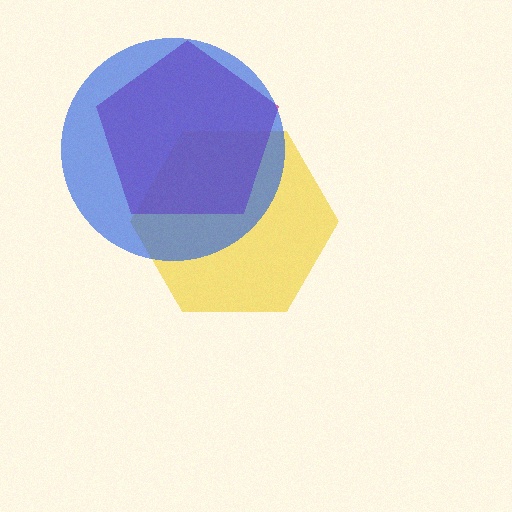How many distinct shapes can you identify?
There are 3 distinct shapes: a yellow hexagon, a magenta pentagon, a blue circle.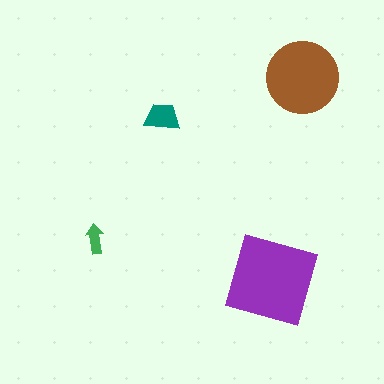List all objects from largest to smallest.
The purple diamond, the brown circle, the teal trapezoid, the green arrow.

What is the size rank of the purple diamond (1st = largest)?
1st.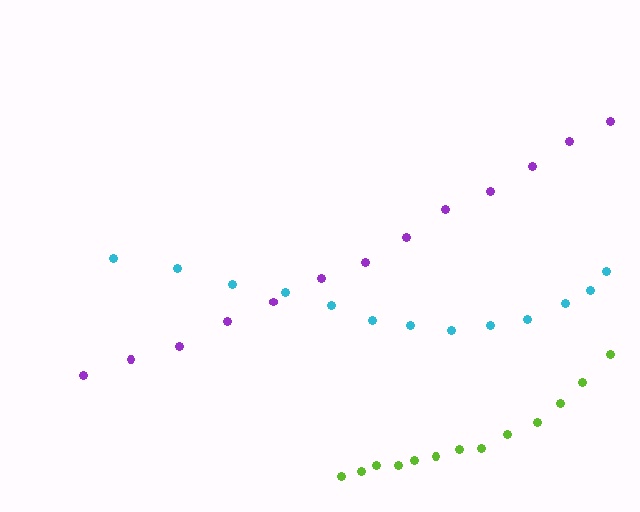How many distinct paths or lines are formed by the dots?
There are 3 distinct paths.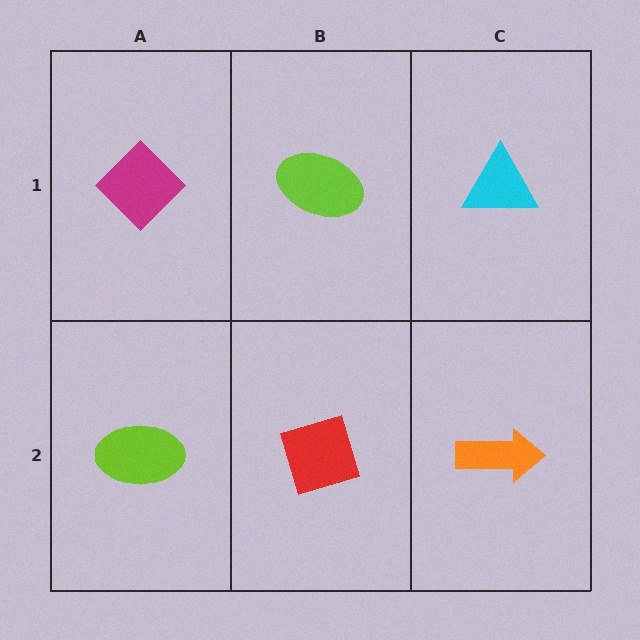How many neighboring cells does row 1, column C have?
2.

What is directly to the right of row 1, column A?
A lime ellipse.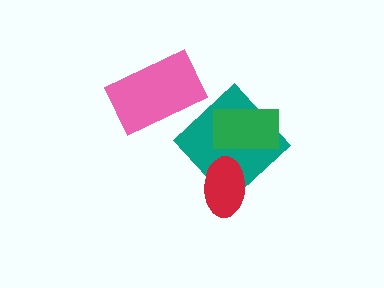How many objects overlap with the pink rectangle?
0 objects overlap with the pink rectangle.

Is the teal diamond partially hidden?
Yes, it is partially covered by another shape.